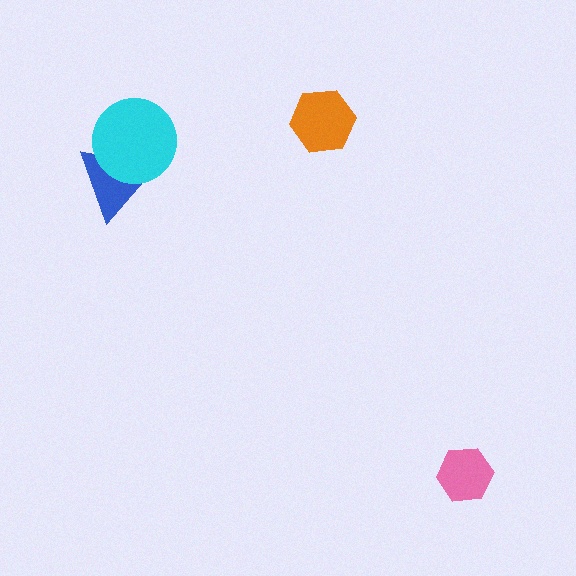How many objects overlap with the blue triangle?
1 object overlaps with the blue triangle.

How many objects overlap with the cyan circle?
1 object overlaps with the cyan circle.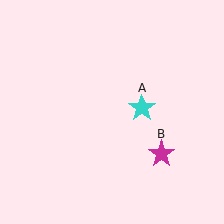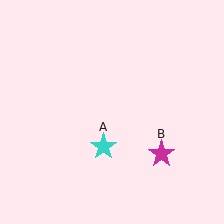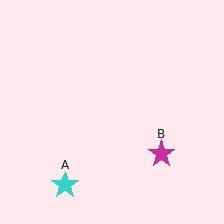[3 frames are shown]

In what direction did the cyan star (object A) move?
The cyan star (object A) moved down and to the left.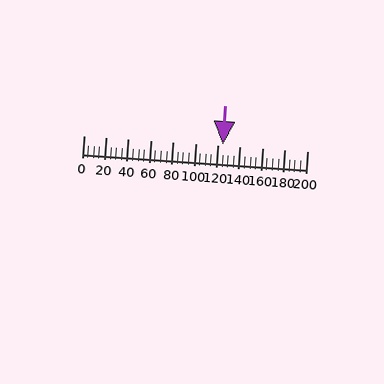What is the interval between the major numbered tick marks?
The major tick marks are spaced 20 units apart.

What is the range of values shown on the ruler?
The ruler shows values from 0 to 200.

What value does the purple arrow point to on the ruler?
The purple arrow points to approximately 125.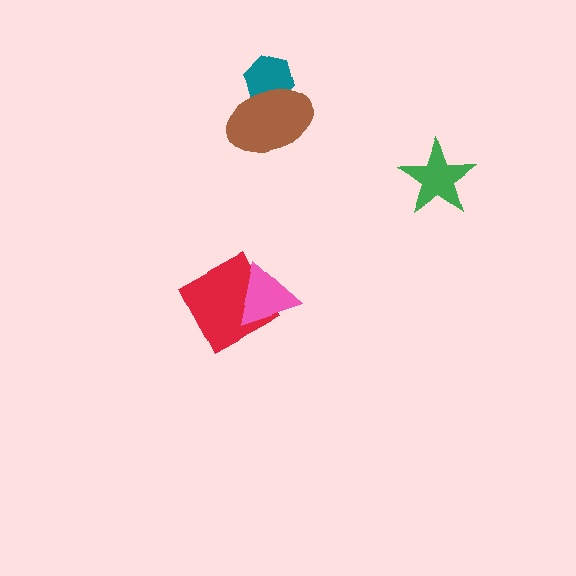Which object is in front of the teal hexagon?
The brown ellipse is in front of the teal hexagon.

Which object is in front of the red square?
The pink triangle is in front of the red square.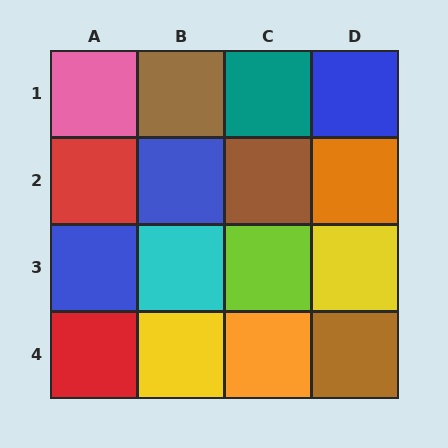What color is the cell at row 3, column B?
Cyan.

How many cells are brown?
3 cells are brown.